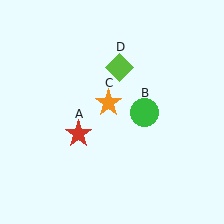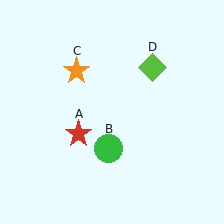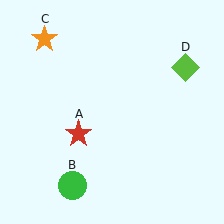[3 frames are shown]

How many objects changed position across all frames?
3 objects changed position: green circle (object B), orange star (object C), lime diamond (object D).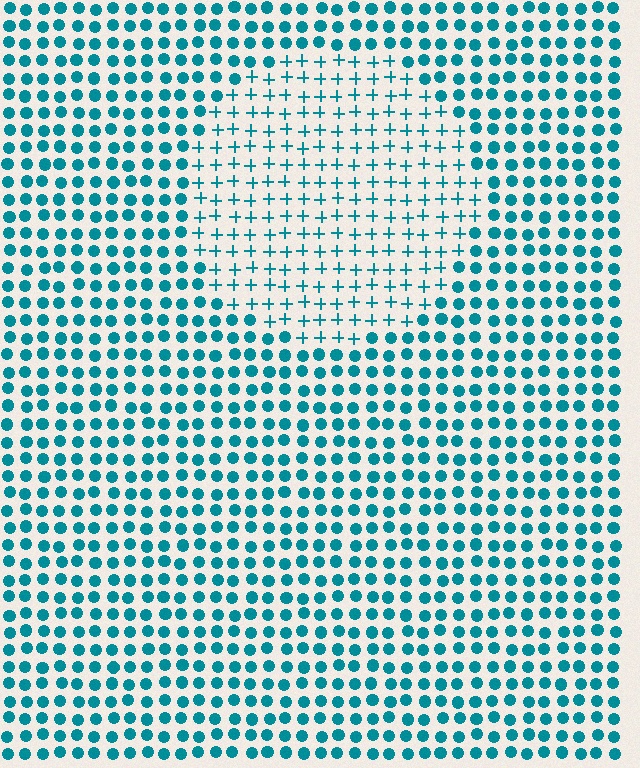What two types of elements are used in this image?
The image uses plus signs inside the circle region and circles outside it.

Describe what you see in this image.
The image is filled with small teal elements arranged in a uniform grid. A circle-shaped region contains plus signs, while the surrounding area contains circles. The boundary is defined purely by the change in element shape.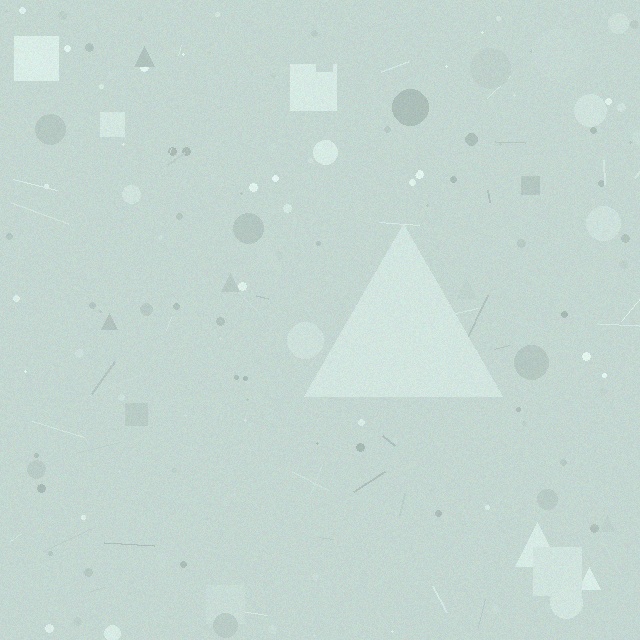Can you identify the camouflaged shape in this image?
The camouflaged shape is a triangle.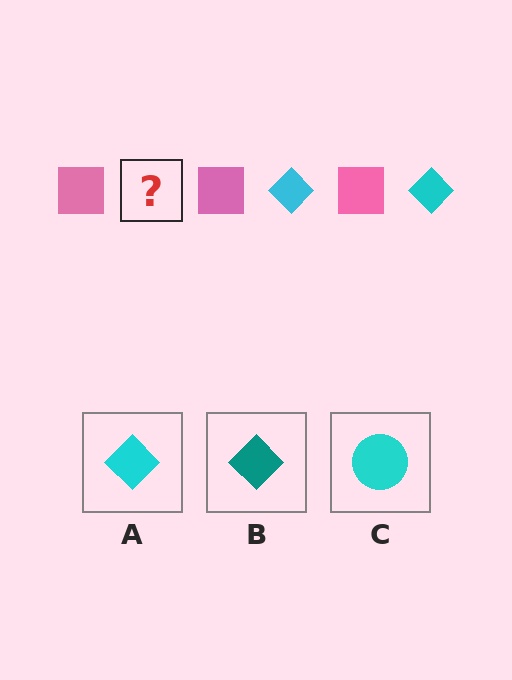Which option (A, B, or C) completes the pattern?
A.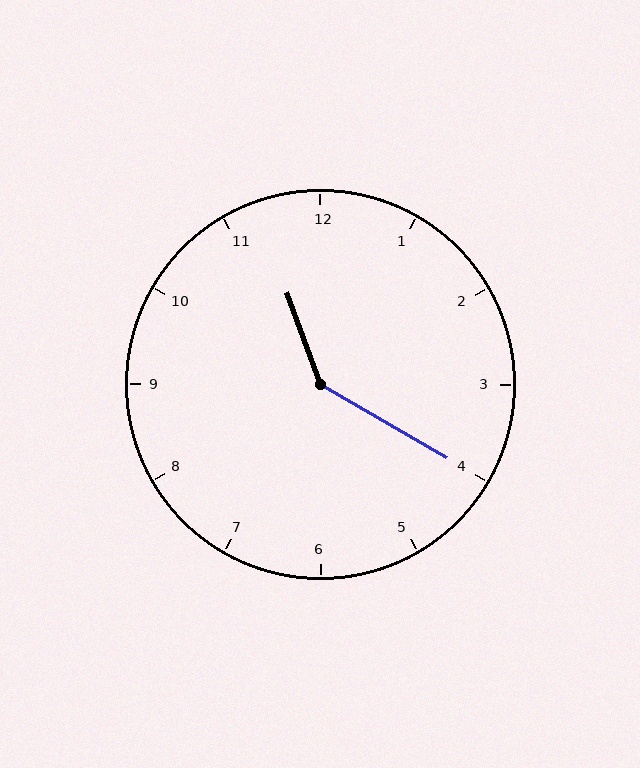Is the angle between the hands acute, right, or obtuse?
It is obtuse.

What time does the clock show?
11:20.